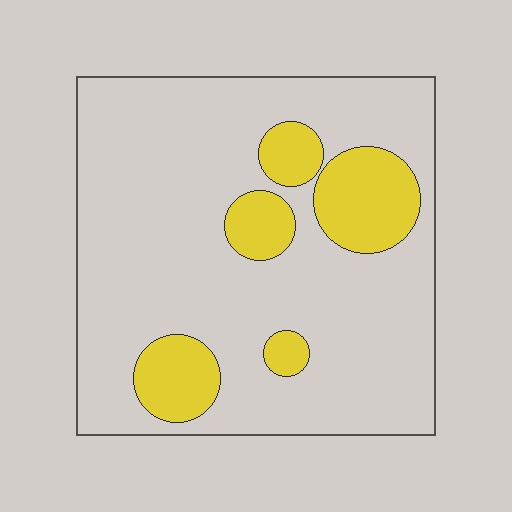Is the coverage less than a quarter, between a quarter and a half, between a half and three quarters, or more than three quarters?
Less than a quarter.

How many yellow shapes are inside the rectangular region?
5.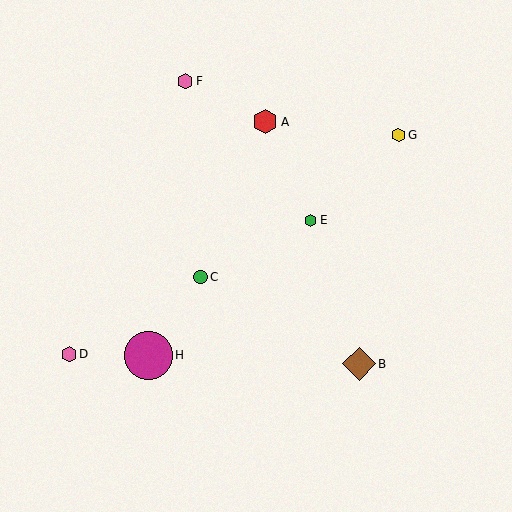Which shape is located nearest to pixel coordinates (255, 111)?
The red hexagon (labeled A) at (265, 122) is nearest to that location.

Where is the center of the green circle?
The center of the green circle is at (200, 277).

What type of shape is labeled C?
Shape C is a green circle.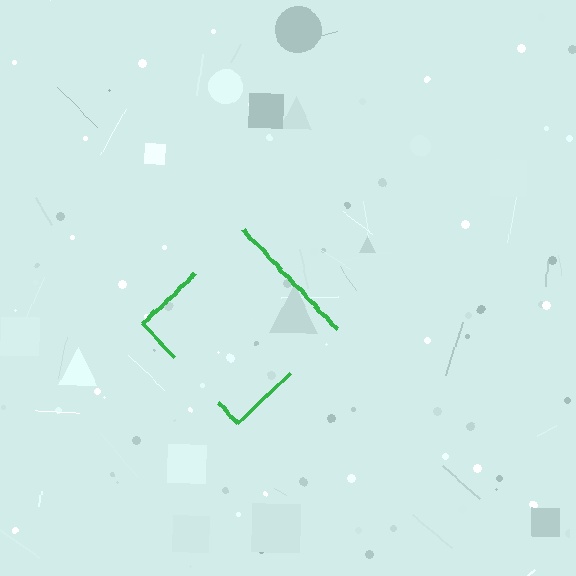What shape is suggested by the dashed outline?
The dashed outline suggests a diamond.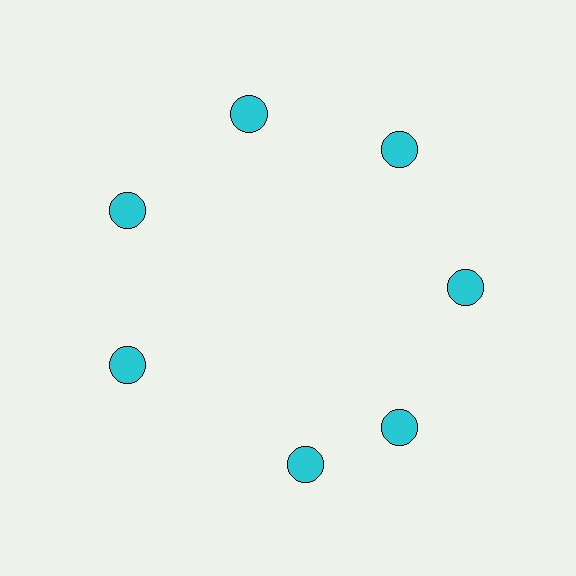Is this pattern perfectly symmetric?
No. The 7 cyan circles are arranged in a ring, but one element near the 6 o'clock position is rotated out of alignment along the ring, breaking the 7-fold rotational symmetry.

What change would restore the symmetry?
The symmetry would be restored by rotating it back into even spacing with its neighbors so that all 7 circles sit at equal angles and equal distance from the center.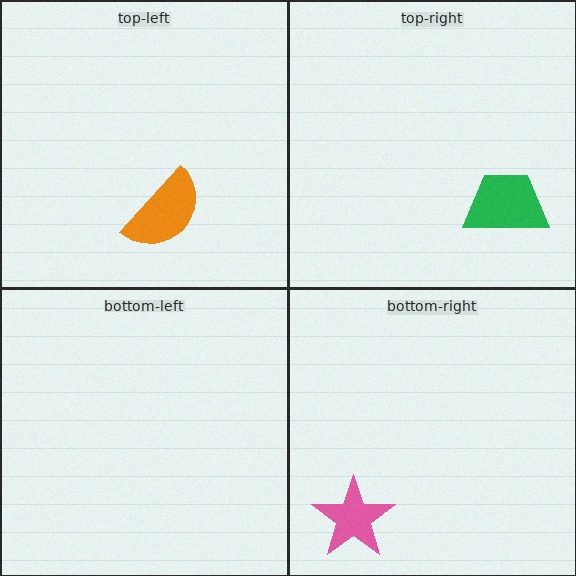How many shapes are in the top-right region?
1.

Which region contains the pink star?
The bottom-right region.